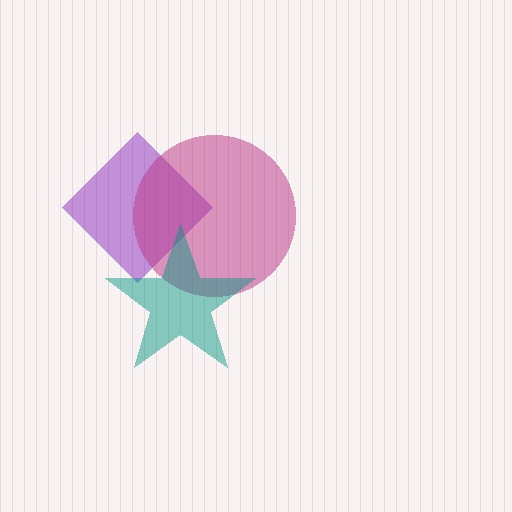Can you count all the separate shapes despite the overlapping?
Yes, there are 3 separate shapes.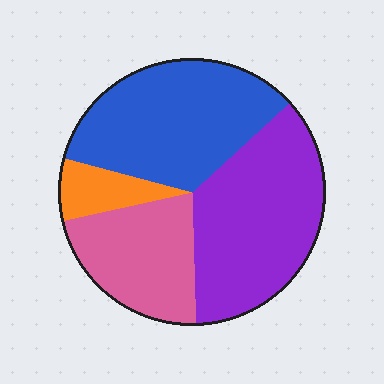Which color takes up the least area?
Orange, at roughly 10%.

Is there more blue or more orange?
Blue.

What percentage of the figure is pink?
Pink covers around 20% of the figure.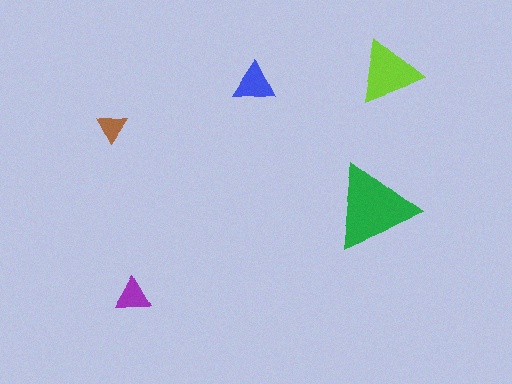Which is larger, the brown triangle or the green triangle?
The green one.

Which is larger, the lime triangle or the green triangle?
The green one.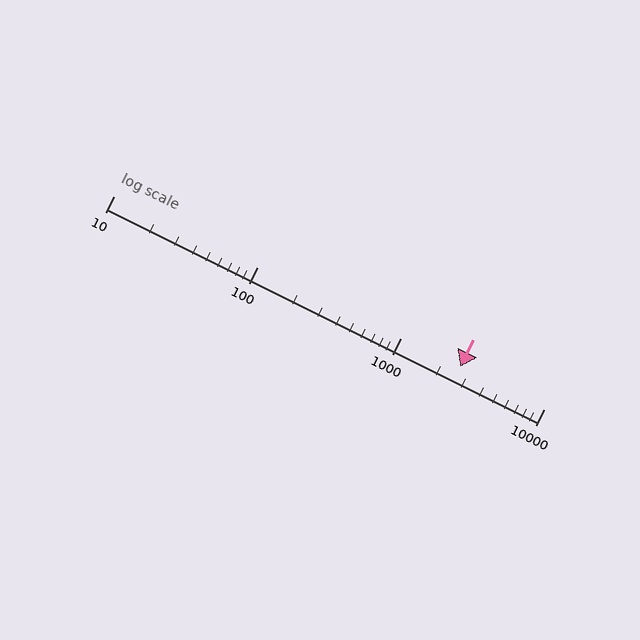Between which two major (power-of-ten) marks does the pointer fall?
The pointer is between 1000 and 10000.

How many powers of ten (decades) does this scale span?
The scale spans 3 decades, from 10 to 10000.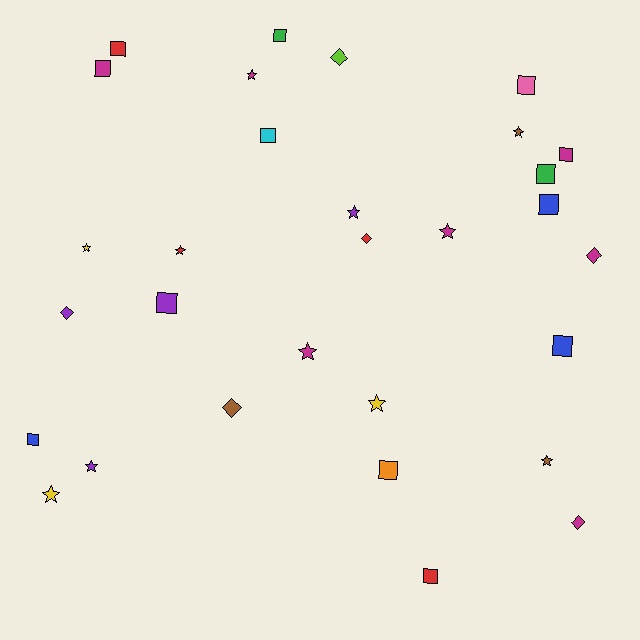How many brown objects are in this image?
There are 3 brown objects.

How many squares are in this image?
There are 13 squares.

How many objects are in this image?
There are 30 objects.